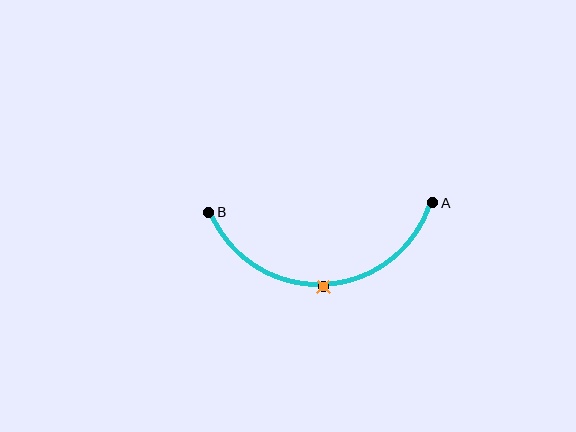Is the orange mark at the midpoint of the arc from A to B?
Yes. The orange mark lies on the arc at equal arc-length from both A and B — it is the arc midpoint.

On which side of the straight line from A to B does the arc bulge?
The arc bulges below the straight line connecting A and B.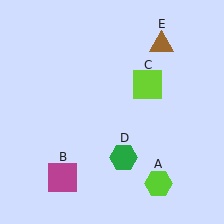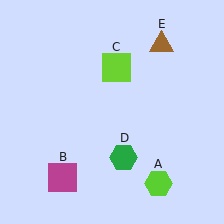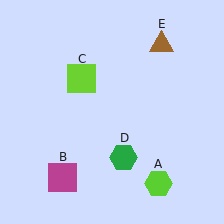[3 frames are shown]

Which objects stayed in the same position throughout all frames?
Lime hexagon (object A) and magenta square (object B) and green hexagon (object D) and brown triangle (object E) remained stationary.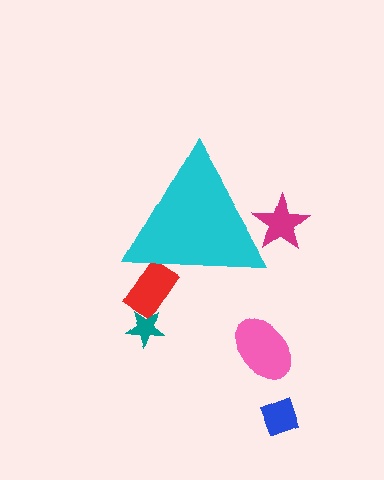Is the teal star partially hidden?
No, the teal star is fully visible.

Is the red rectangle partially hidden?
Yes, the red rectangle is partially hidden behind the cyan triangle.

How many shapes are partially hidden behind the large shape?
2 shapes are partially hidden.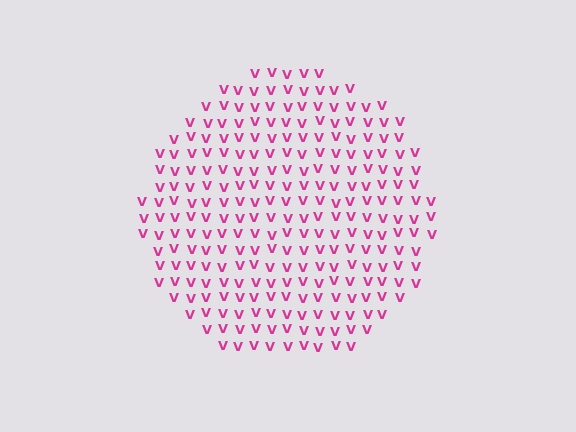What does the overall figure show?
The overall figure shows a circle.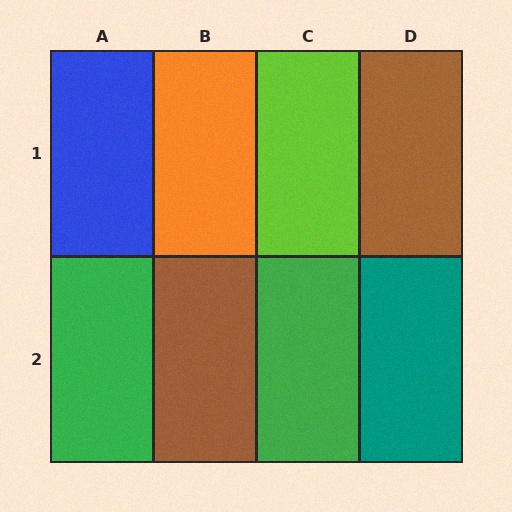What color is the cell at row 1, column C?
Lime.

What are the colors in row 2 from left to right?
Green, brown, green, teal.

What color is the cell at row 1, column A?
Blue.